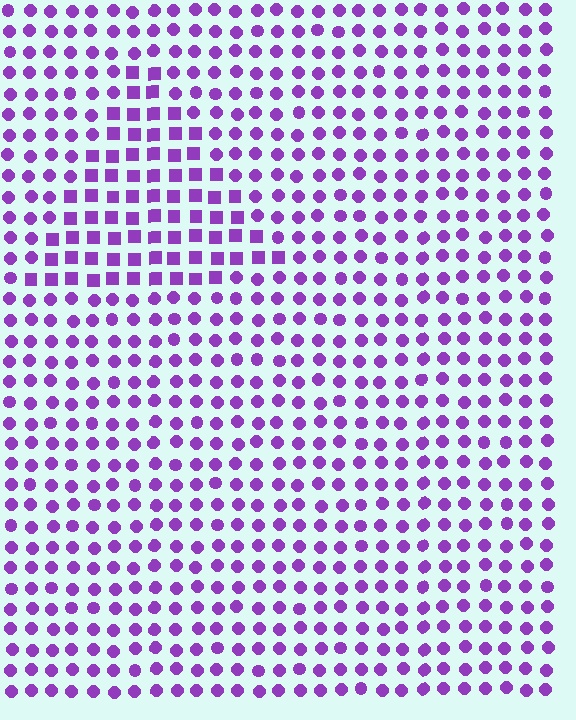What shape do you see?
I see a triangle.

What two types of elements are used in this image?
The image uses squares inside the triangle region and circles outside it.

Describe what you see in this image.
The image is filled with small purple elements arranged in a uniform grid. A triangle-shaped region contains squares, while the surrounding area contains circles. The boundary is defined purely by the change in element shape.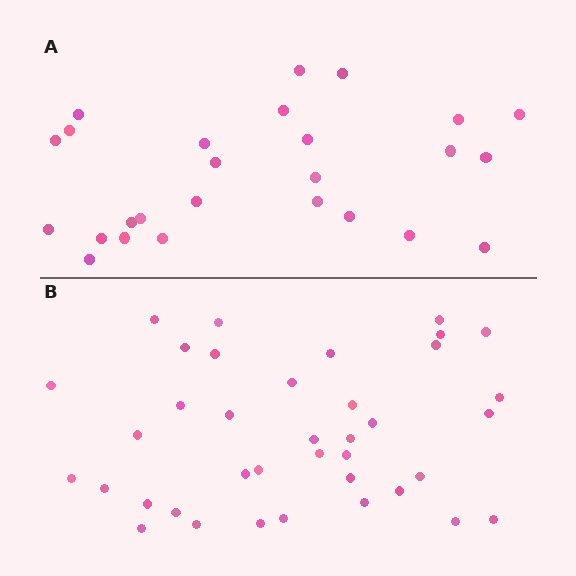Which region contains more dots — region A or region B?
Region B (the bottom region) has more dots.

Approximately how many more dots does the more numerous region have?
Region B has roughly 12 or so more dots than region A.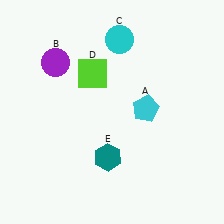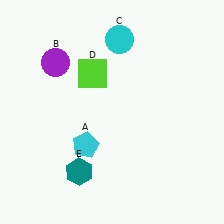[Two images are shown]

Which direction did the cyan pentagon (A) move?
The cyan pentagon (A) moved left.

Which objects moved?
The objects that moved are: the cyan pentagon (A), the teal hexagon (E).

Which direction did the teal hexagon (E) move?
The teal hexagon (E) moved left.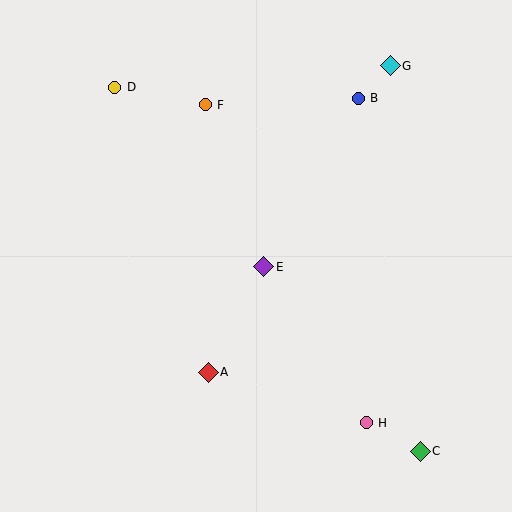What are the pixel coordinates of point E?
Point E is at (264, 267).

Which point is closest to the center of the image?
Point E at (264, 267) is closest to the center.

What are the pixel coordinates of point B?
Point B is at (358, 98).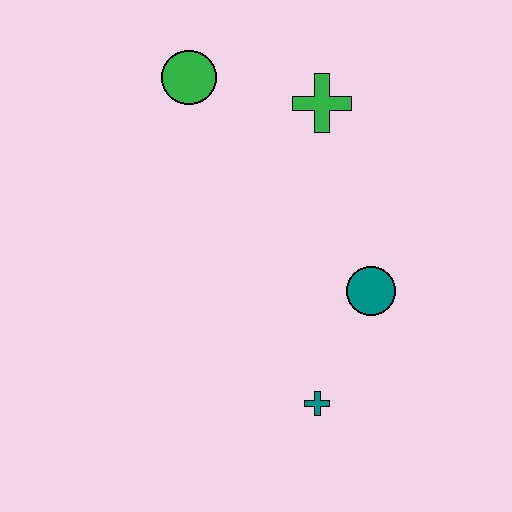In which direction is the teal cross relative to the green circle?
The teal cross is below the green circle.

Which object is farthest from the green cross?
The teal cross is farthest from the green cross.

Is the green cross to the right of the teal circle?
No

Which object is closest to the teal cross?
The teal circle is closest to the teal cross.